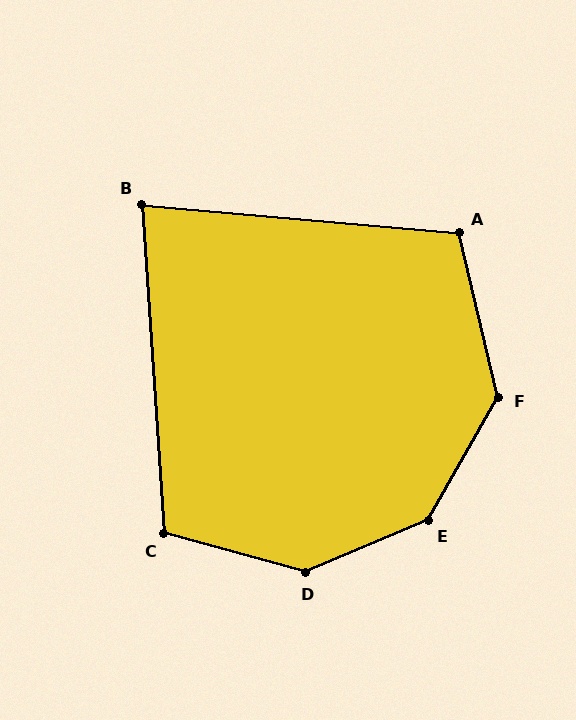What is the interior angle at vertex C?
Approximately 109 degrees (obtuse).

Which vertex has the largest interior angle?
E, at approximately 142 degrees.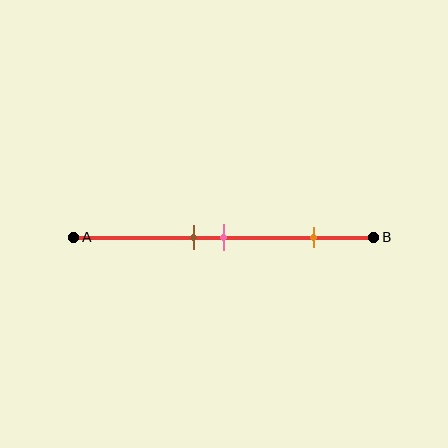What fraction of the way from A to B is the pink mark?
The pink mark is approximately 50% (0.5) of the way from A to B.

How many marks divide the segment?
There are 3 marks dividing the segment.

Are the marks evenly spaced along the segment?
No, the marks are not evenly spaced.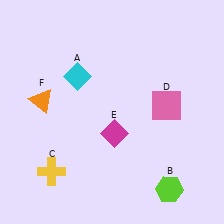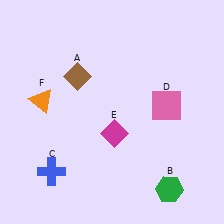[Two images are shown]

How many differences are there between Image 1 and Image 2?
There are 3 differences between the two images.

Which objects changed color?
A changed from cyan to brown. B changed from lime to green. C changed from yellow to blue.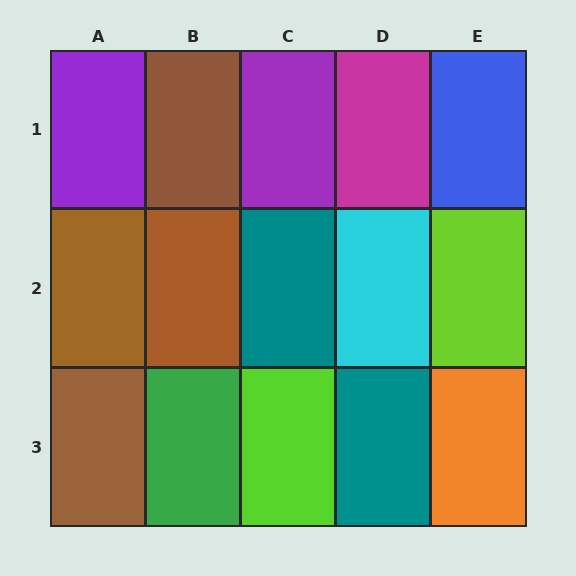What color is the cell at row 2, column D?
Cyan.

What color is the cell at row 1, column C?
Purple.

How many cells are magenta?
1 cell is magenta.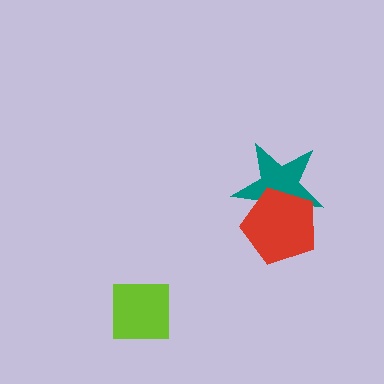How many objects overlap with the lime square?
0 objects overlap with the lime square.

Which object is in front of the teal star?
The red pentagon is in front of the teal star.